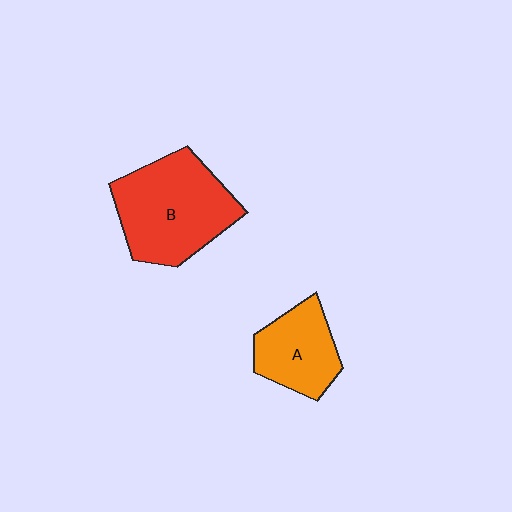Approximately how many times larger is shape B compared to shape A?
Approximately 1.7 times.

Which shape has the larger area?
Shape B (red).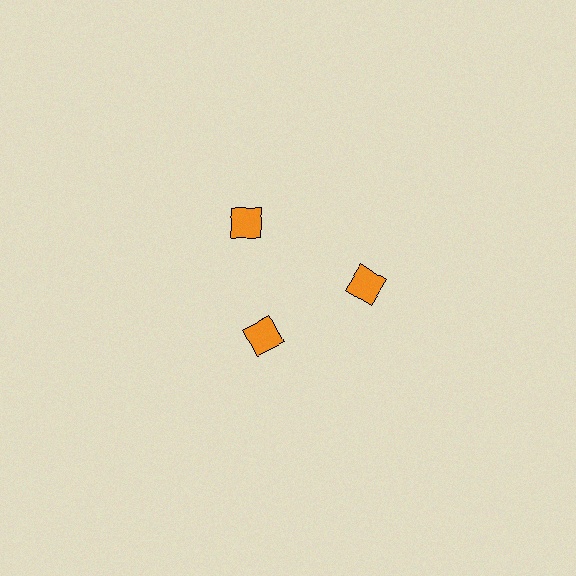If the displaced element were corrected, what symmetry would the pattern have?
It would have 3-fold rotational symmetry — the pattern would map onto itself every 120 degrees.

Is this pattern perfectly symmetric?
No. The 3 orange squares are arranged in a ring, but one element near the 7 o'clock position is pulled inward toward the center, breaking the 3-fold rotational symmetry.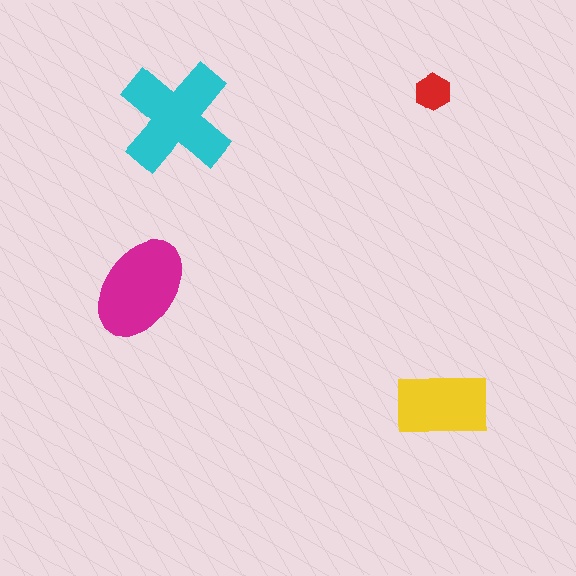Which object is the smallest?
The red hexagon.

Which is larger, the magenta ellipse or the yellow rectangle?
The magenta ellipse.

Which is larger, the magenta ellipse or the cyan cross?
The cyan cross.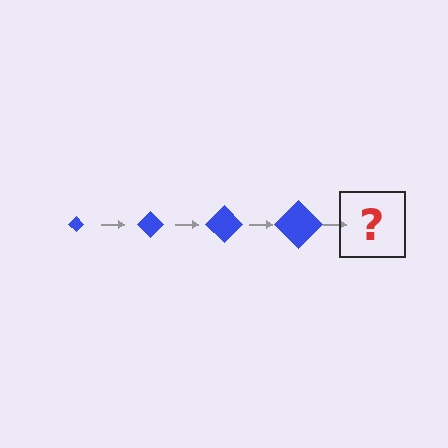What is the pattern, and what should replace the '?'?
The pattern is that the diamond gets progressively larger each step. The '?' should be a blue diamond, larger than the previous one.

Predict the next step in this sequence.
The next step is a blue diamond, larger than the previous one.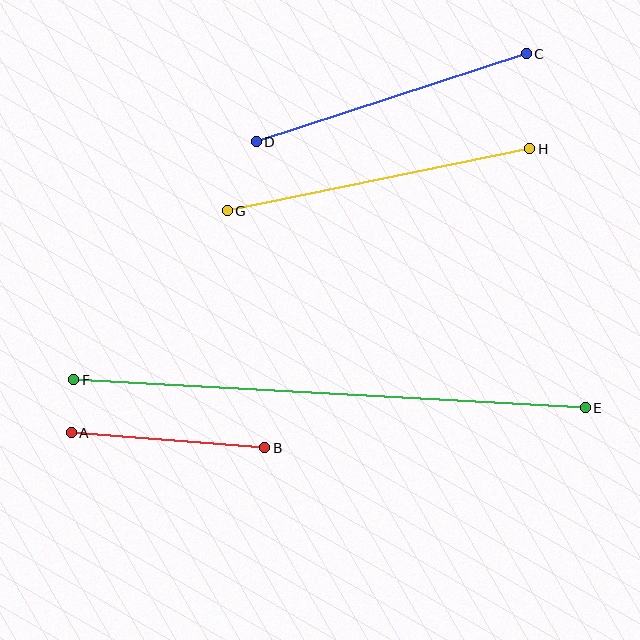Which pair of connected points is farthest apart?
Points E and F are farthest apart.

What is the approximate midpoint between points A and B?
The midpoint is at approximately (168, 440) pixels.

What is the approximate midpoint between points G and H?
The midpoint is at approximately (378, 180) pixels.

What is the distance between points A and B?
The distance is approximately 194 pixels.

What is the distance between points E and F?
The distance is approximately 512 pixels.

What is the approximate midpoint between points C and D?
The midpoint is at approximately (391, 98) pixels.